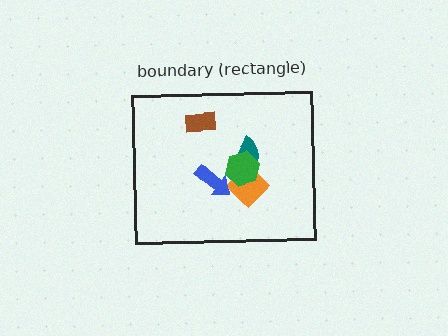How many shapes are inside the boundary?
5 inside, 0 outside.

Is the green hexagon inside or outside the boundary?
Inside.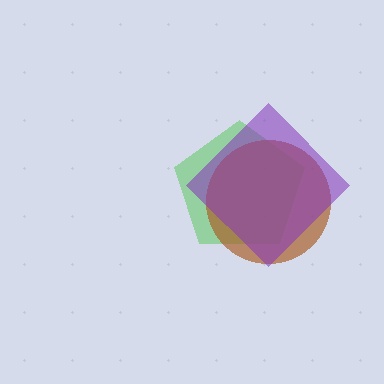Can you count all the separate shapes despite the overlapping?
Yes, there are 3 separate shapes.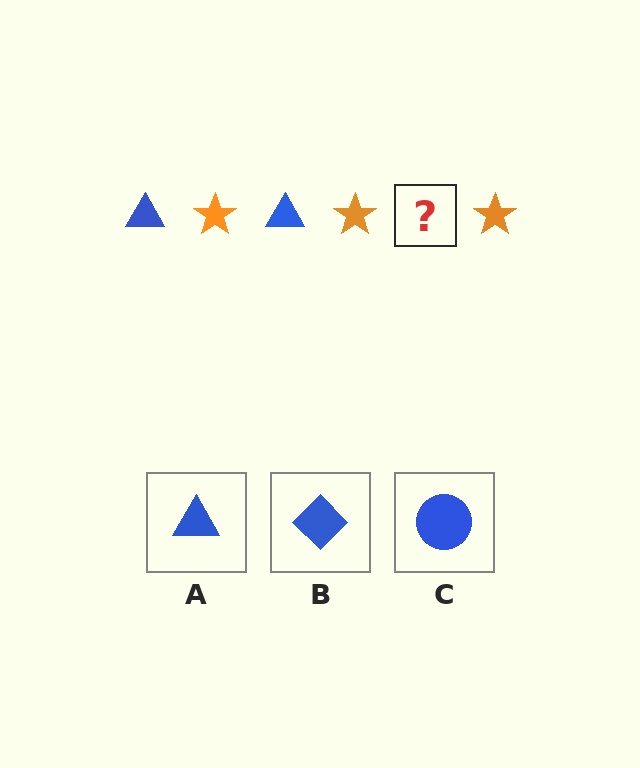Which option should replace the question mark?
Option A.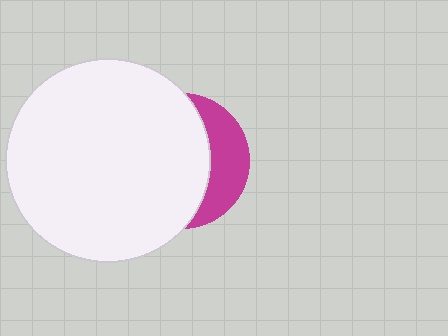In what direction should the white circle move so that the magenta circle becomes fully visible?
The white circle should move left. That is the shortest direction to clear the overlap and leave the magenta circle fully visible.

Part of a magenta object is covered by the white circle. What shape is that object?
It is a circle.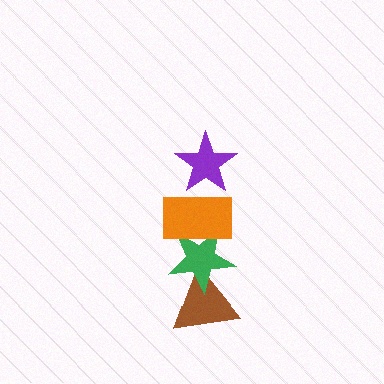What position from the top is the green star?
The green star is 3rd from the top.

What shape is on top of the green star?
The orange rectangle is on top of the green star.